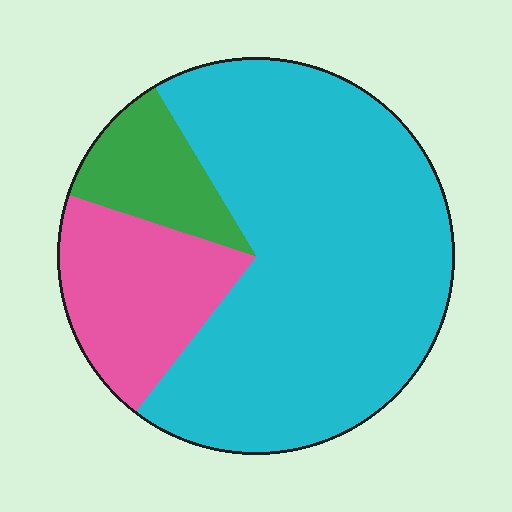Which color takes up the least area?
Green, at roughly 10%.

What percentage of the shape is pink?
Pink covers around 20% of the shape.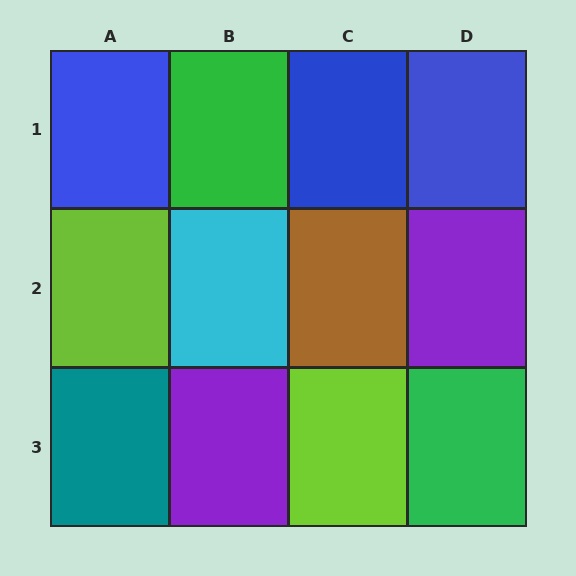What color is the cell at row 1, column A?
Blue.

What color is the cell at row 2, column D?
Purple.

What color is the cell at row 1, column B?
Green.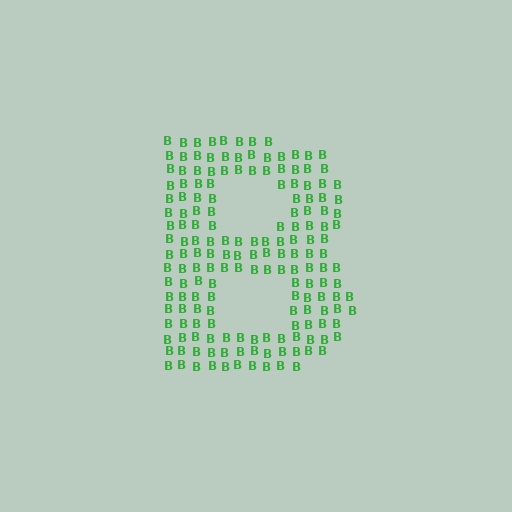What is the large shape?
The large shape is the letter B.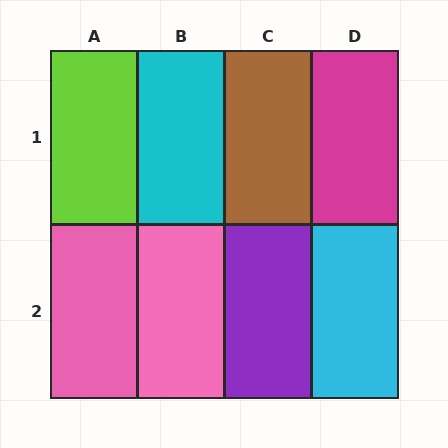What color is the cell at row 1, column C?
Brown.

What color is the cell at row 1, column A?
Lime.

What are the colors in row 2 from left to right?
Pink, pink, purple, cyan.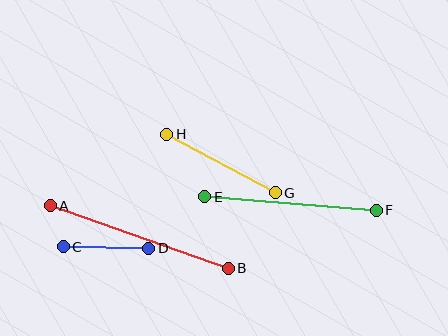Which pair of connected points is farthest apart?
Points A and B are farthest apart.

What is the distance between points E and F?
The distance is approximately 172 pixels.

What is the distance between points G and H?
The distance is approximately 123 pixels.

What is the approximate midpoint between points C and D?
The midpoint is at approximately (106, 247) pixels.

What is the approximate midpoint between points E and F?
The midpoint is at approximately (290, 203) pixels.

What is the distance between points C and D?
The distance is approximately 85 pixels.